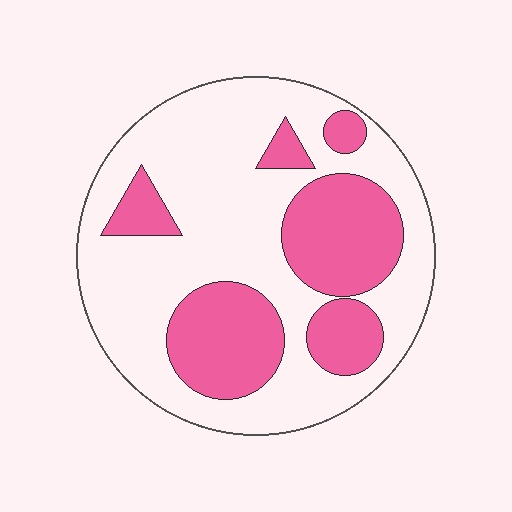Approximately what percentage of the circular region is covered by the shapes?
Approximately 35%.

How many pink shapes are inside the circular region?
6.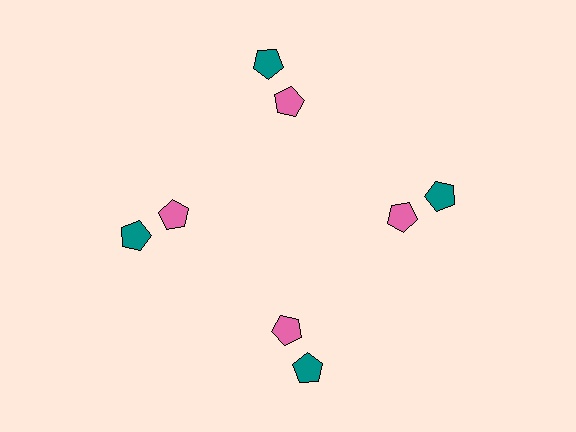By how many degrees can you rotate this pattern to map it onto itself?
The pattern maps onto itself every 90 degrees of rotation.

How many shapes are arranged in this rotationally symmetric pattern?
There are 8 shapes, arranged in 4 groups of 2.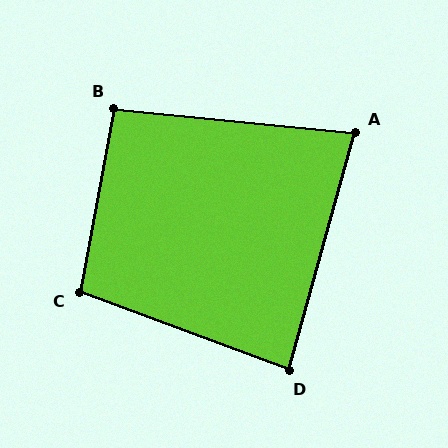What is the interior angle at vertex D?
Approximately 85 degrees (approximately right).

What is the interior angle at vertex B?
Approximately 95 degrees (approximately right).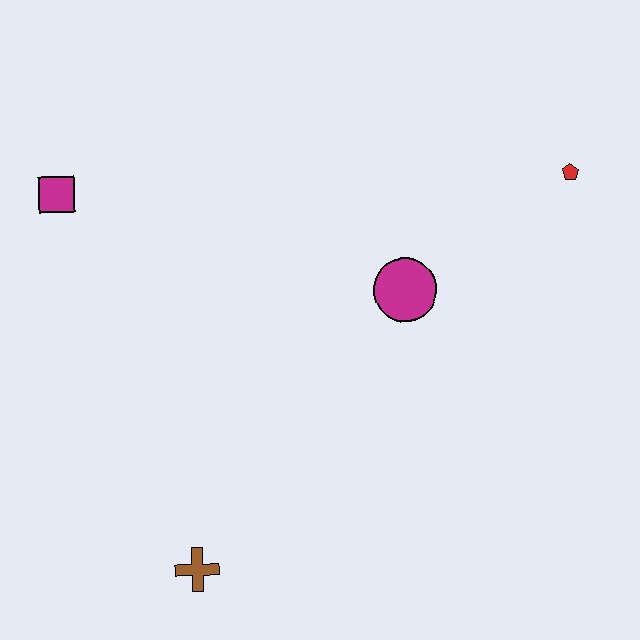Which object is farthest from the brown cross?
The red pentagon is farthest from the brown cross.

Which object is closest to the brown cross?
The magenta circle is closest to the brown cross.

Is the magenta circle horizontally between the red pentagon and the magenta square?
Yes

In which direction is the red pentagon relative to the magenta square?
The red pentagon is to the right of the magenta square.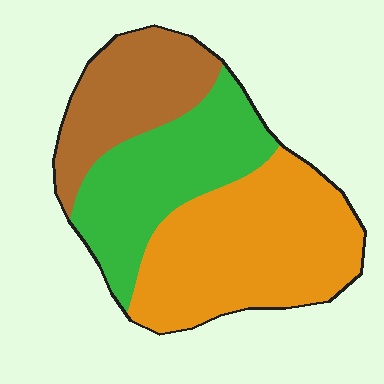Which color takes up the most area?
Orange, at roughly 45%.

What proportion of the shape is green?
Green takes up about one third (1/3) of the shape.